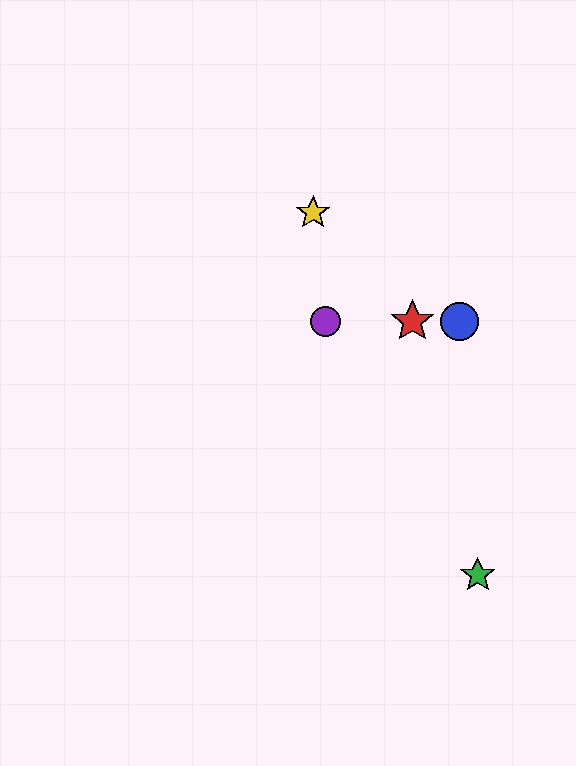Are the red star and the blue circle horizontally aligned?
Yes, both are at y≈321.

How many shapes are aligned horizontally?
3 shapes (the red star, the blue circle, the purple circle) are aligned horizontally.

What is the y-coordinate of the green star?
The green star is at y≈575.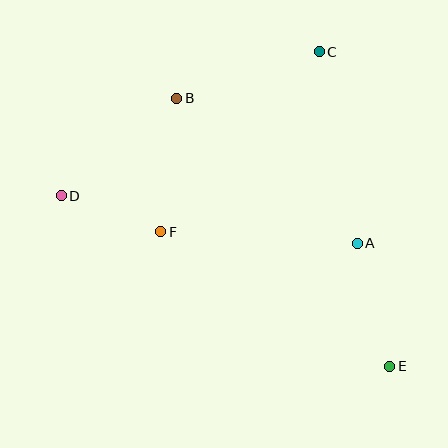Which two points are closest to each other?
Points D and F are closest to each other.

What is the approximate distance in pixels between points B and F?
The distance between B and F is approximately 134 pixels.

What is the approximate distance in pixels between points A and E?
The distance between A and E is approximately 127 pixels.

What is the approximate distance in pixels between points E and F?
The distance between E and F is approximately 266 pixels.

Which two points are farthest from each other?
Points D and E are farthest from each other.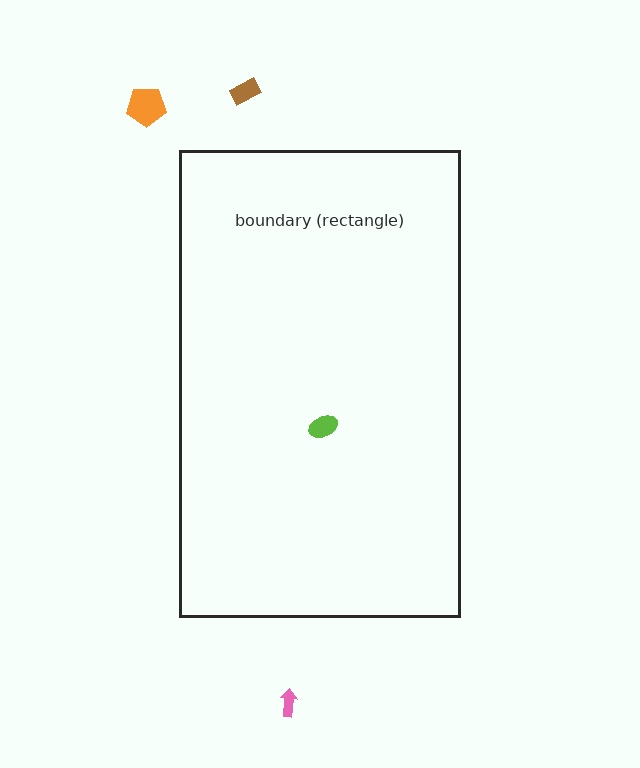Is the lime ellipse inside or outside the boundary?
Inside.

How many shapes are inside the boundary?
1 inside, 3 outside.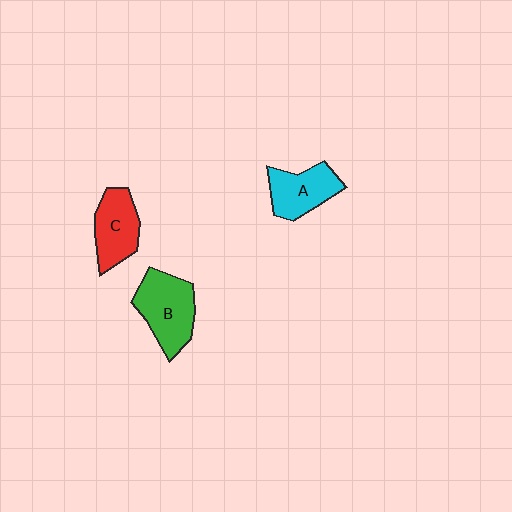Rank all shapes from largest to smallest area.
From largest to smallest: B (green), C (red), A (cyan).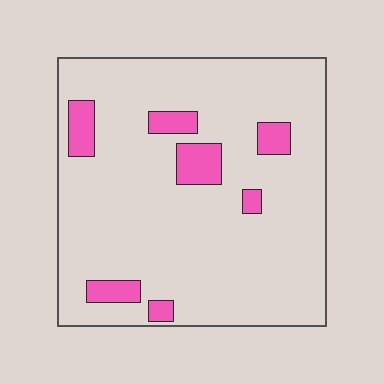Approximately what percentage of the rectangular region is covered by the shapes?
Approximately 10%.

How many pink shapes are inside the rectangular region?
7.